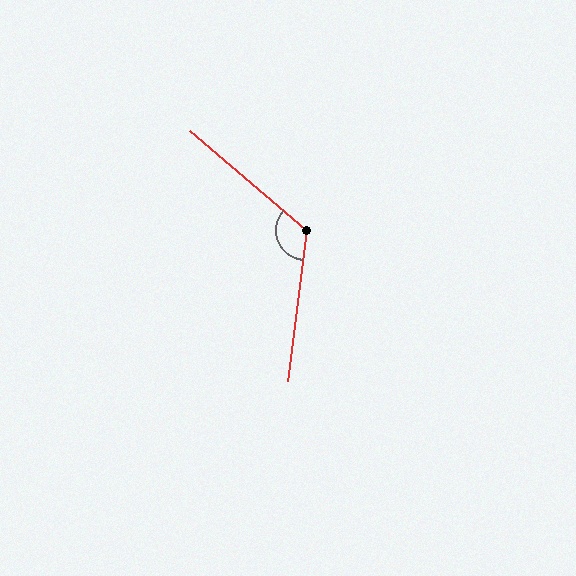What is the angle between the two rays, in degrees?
Approximately 124 degrees.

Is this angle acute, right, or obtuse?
It is obtuse.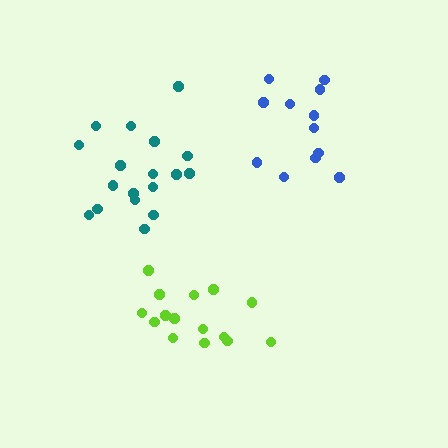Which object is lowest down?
The lime cluster is bottommost.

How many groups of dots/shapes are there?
There are 3 groups.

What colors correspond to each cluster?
The clusters are colored: lime, blue, teal.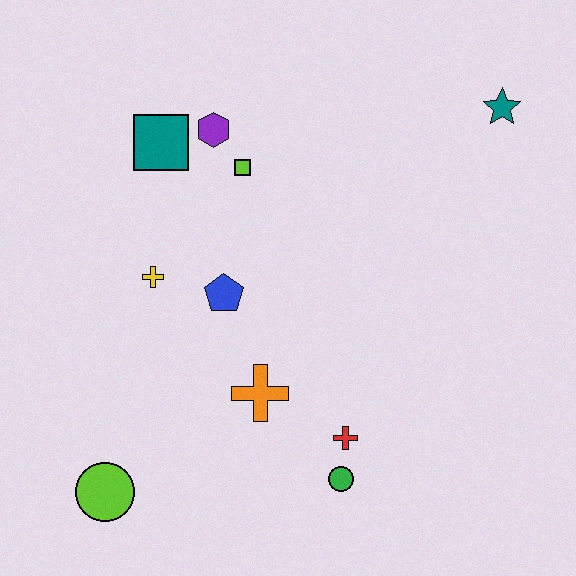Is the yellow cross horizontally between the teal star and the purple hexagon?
No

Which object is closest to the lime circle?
The orange cross is closest to the lime circle.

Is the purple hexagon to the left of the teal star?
Yes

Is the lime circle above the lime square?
No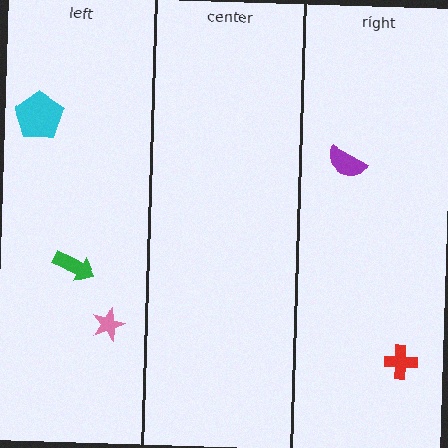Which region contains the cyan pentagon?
The left region.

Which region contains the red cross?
The right region.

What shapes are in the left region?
The pink star, the green arrow, the cyan pentagon.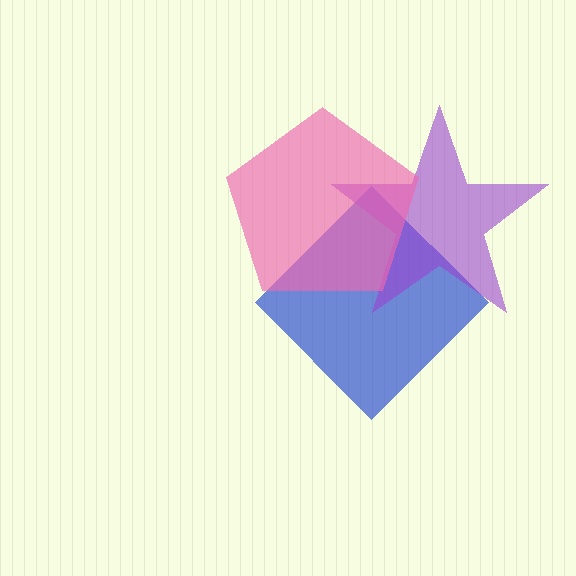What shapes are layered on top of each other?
The layered shapes are: a blue diamond, a purple star, a pink pentagon.